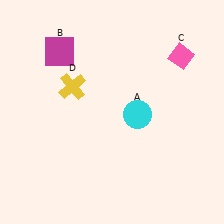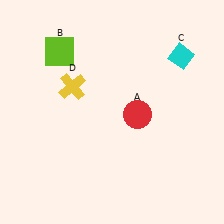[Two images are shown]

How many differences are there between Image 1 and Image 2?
There are 3 differences between the two images.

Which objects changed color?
A changed from cyan to red. B changed from magenta to lime. C changed from pink to cyan.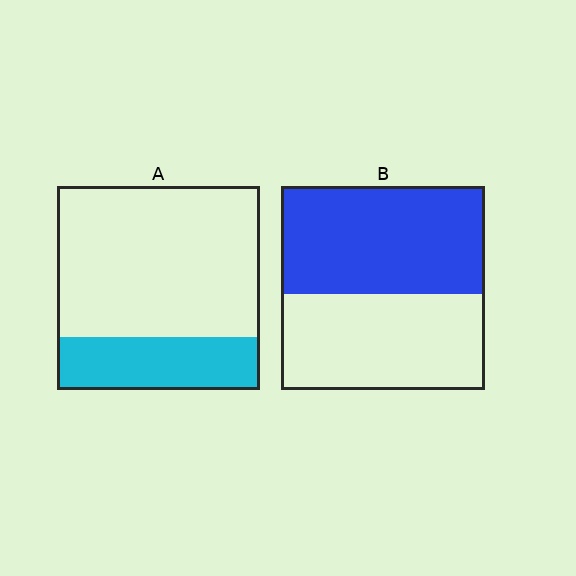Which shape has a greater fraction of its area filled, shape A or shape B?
Shape B.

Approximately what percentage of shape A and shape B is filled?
A is approximately 25% and B is approximately 55%.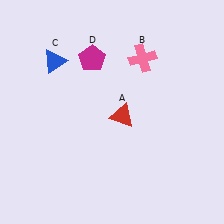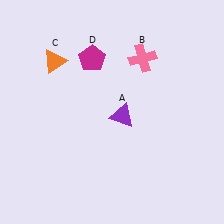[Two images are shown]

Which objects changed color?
A changed from red to purple. C changed from blue to orange.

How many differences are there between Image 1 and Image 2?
There are 2 differences between the two images.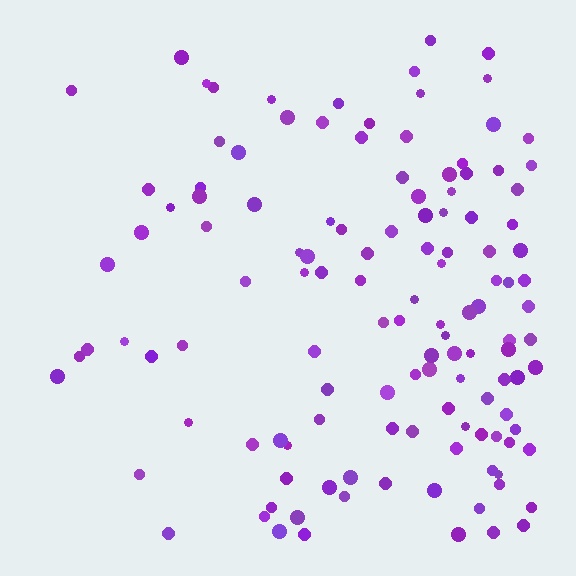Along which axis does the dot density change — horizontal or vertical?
Horizontal.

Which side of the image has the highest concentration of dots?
The right.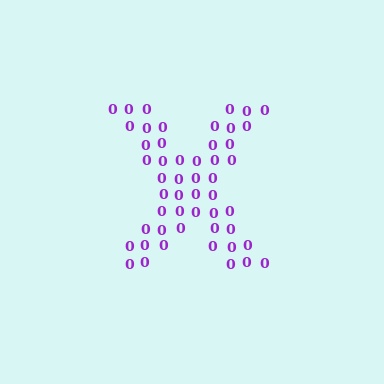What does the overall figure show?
The overall figure shows the letter X.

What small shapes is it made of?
It is made of small digit 0's.